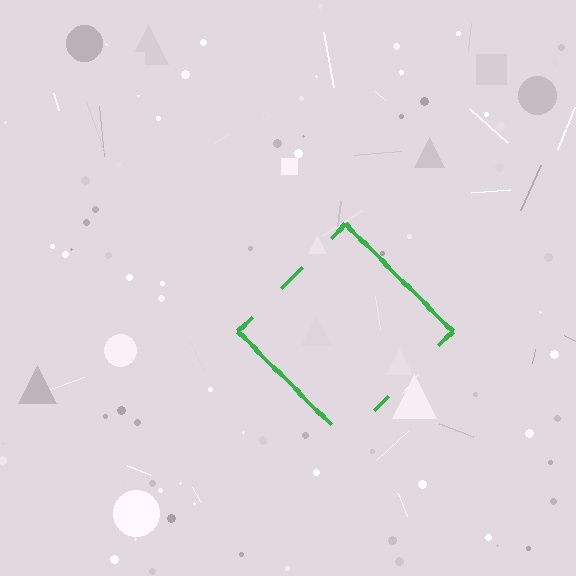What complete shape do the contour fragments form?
The contour fragments form a diamond.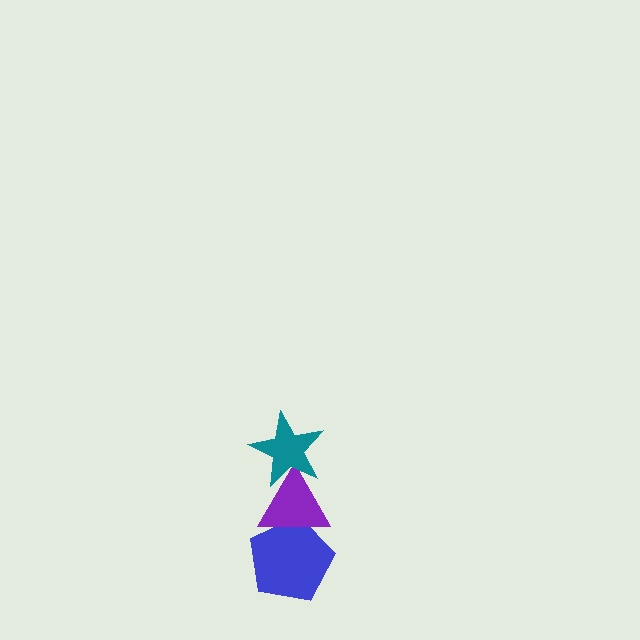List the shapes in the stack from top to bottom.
From top to bottom: the teal star, the purple triangle, the blue pentagon.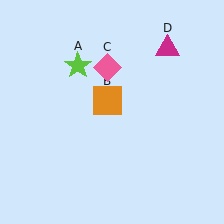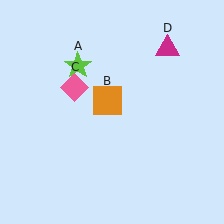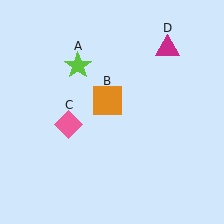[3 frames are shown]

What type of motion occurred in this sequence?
The pink diamond (object C) rotated counterclockwise around the center of the scene.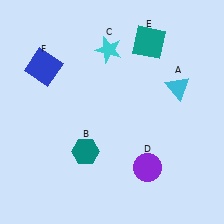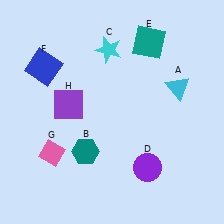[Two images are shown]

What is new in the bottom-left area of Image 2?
A pink diamond (G) was added in the bottom-left area of Image 2.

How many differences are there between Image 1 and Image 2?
There are 2 differences between the two images.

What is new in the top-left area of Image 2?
A purple square (H) was added in the top-left area of Image 2.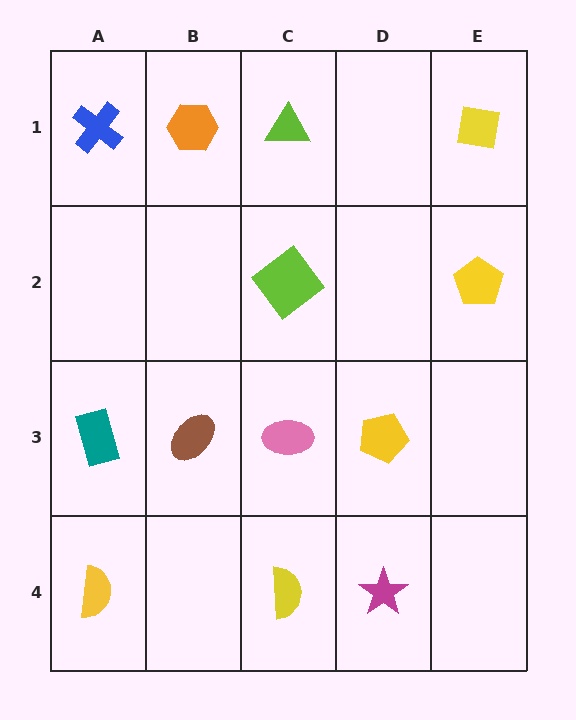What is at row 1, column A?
A blue cross.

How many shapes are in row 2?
2 shapes.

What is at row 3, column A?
A teal rectangle.